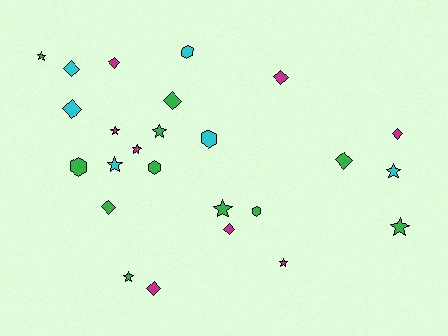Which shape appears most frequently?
Star, with 10 objects.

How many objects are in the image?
There are 25 objects.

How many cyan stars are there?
There are 2 cyan stars.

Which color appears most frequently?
Green, with 11 objects.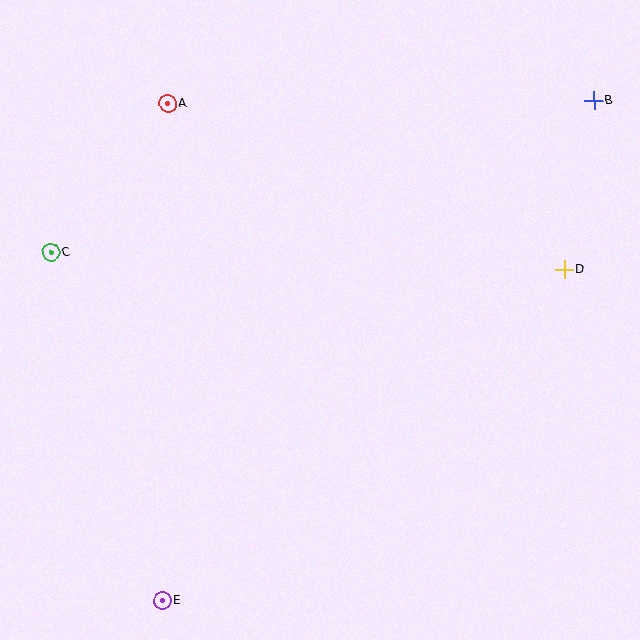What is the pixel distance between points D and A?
The distance between D and A is 430 pixels.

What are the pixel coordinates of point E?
Point E is at (162, 601).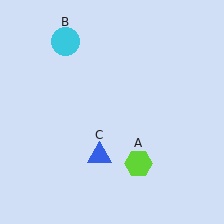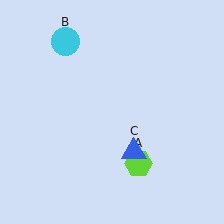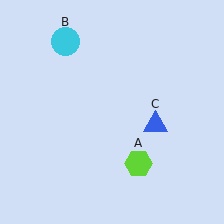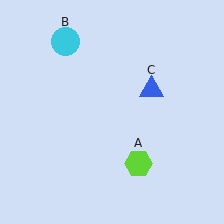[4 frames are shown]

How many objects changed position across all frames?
1 object changed position: blue triangle (object C).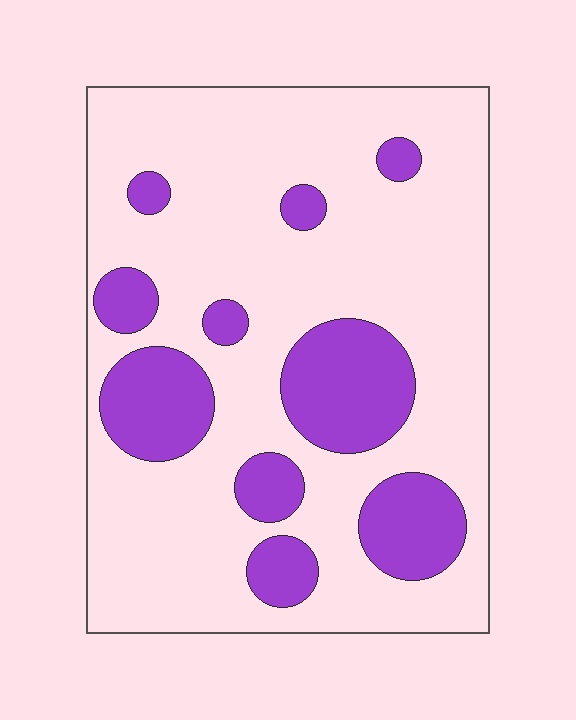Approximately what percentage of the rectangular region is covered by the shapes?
Approximately 25%.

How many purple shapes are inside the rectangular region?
10.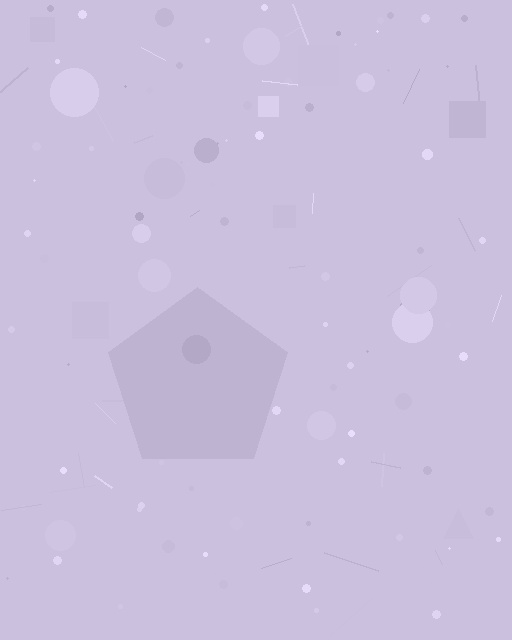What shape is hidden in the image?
A pentagon is hidden in the image.